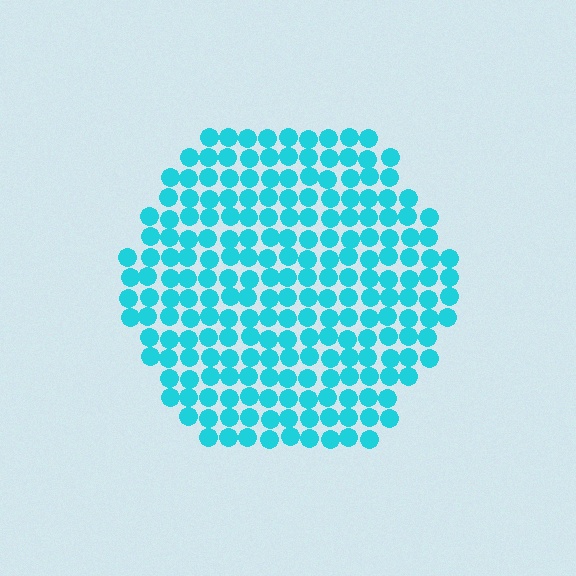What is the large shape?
The large shape is a hexagon.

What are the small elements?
The small elements are circles.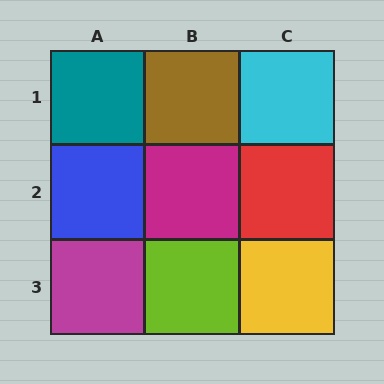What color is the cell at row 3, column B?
Lime.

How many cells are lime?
1 cell is lime.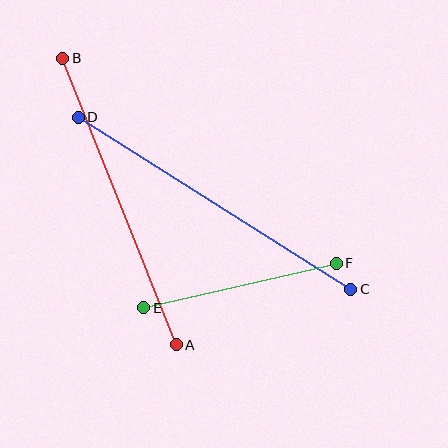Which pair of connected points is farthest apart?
Points C and D are farthest apart.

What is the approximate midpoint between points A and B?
The midpoint is at approximately (119, 201) pixels.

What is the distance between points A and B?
The distance is approximately 308 pixels.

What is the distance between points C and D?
The distance is approximately 322 pixels.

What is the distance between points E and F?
The distance is approximately 198 pixels.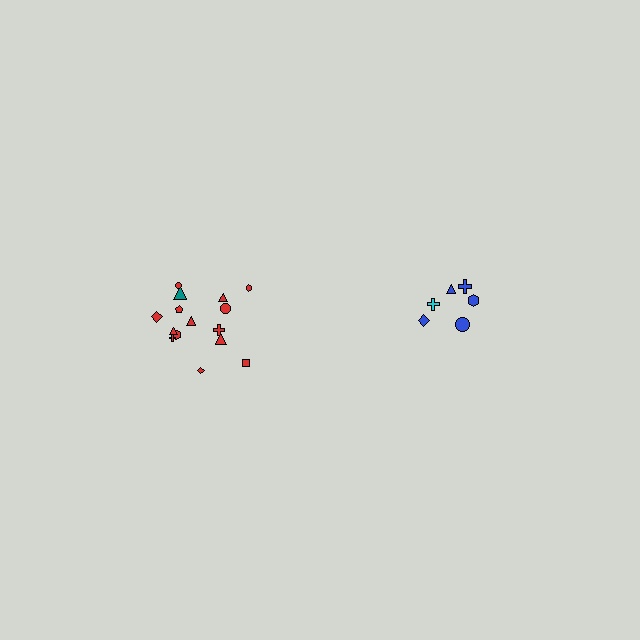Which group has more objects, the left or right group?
The left group.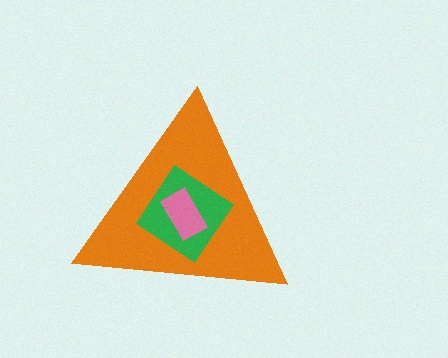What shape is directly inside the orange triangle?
The green diamond.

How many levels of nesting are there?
3.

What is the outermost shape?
The orange triangle.